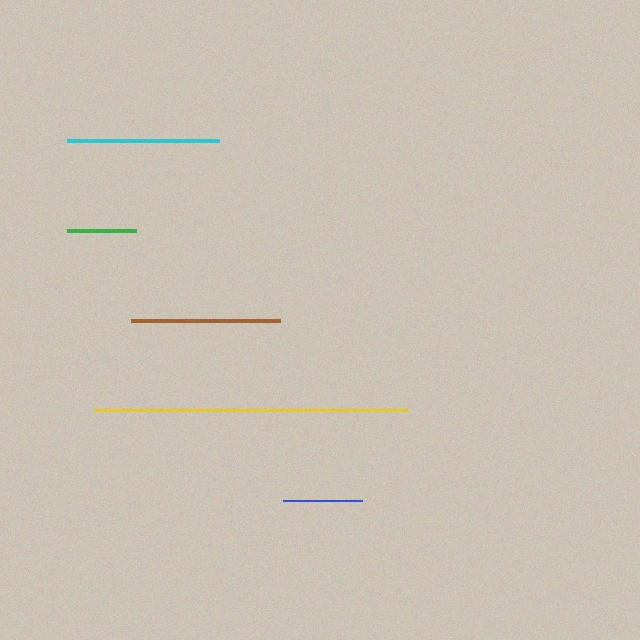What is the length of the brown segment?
The brown segment is approximately 149 pixels long.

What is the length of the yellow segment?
The yellow segment is approximately 314 pixels long.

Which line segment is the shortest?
The green line is the shortest at approximately 69 pixels.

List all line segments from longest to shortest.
From longest to shortest: yellow, cyan, brown, blue, green.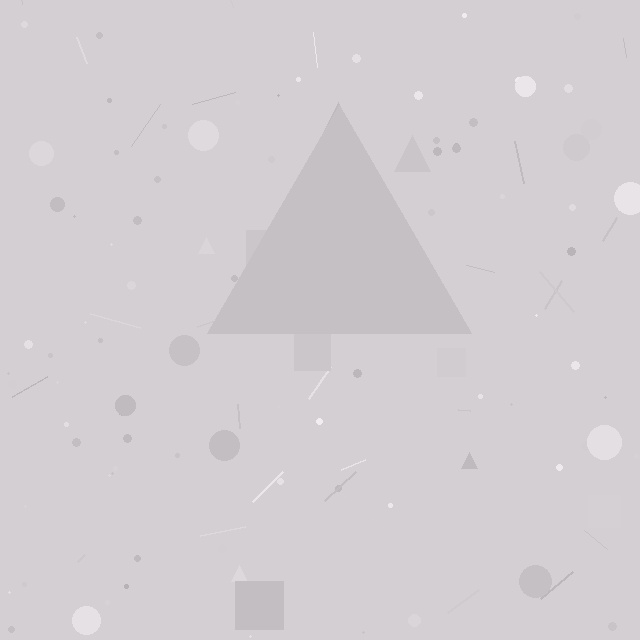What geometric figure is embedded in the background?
A triangle is embedded in the background.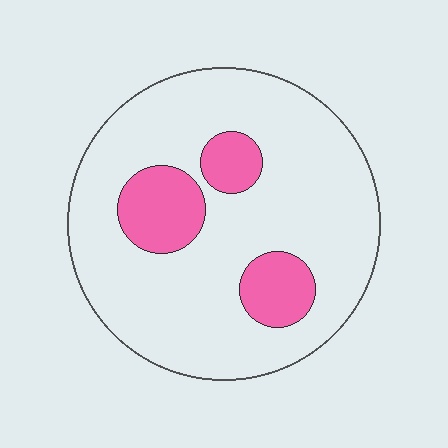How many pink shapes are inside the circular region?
3.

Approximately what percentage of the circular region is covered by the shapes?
Approximately 20%.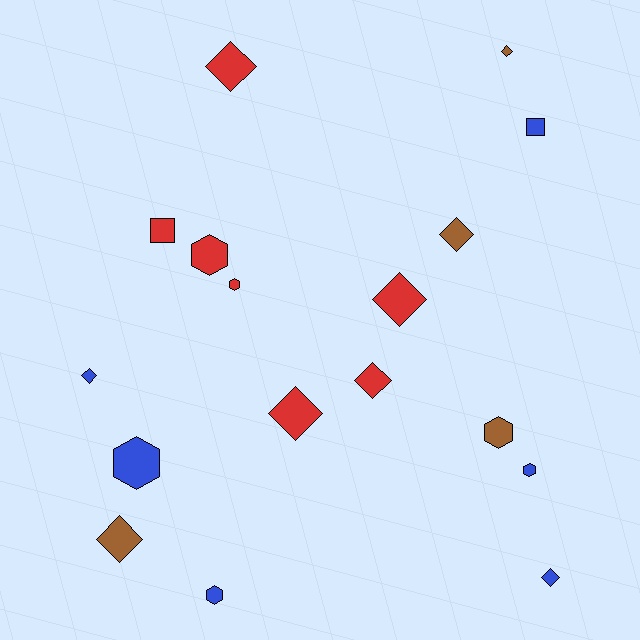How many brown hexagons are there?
There is 1 brown hexagon.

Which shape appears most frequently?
Diamond, with 9 objects.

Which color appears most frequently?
Red, with 7 objects.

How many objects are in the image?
There are 17 objects.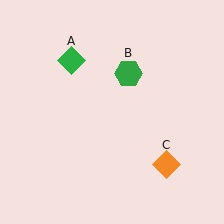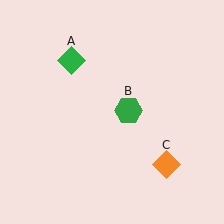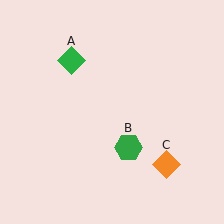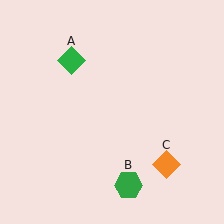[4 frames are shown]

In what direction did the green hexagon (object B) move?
The green hexagon (object B) moved down.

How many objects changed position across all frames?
1 object changed position: green hexagon (object B).